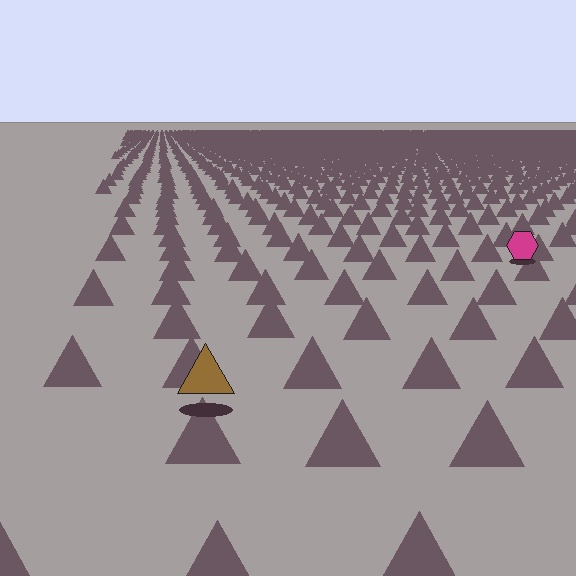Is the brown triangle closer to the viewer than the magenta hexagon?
Yes. The brown triangle is closer — you can tell from the texture gradient: the ground texture is coarser near it.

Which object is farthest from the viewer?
The magenta hexagon is farthest from the viewer. It appears smaller and the ground texture around it is denser.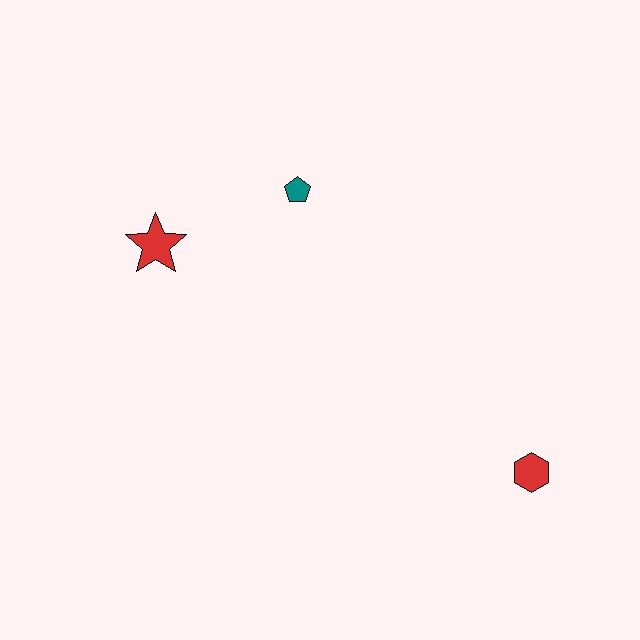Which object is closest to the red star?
The teal pentagon is closest to the red star.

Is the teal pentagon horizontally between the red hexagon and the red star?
Yes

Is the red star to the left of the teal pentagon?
Yes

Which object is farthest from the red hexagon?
The red star is farthest from the red hexagon.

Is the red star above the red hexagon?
Yes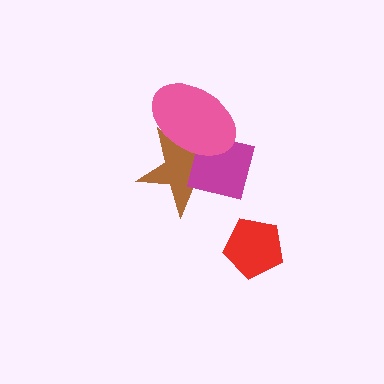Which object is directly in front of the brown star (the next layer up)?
The magenta square is directly in front of the brown star.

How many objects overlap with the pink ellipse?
2 objects overlap with the pink ellipse.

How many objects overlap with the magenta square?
2 objects overlap with the magenta square.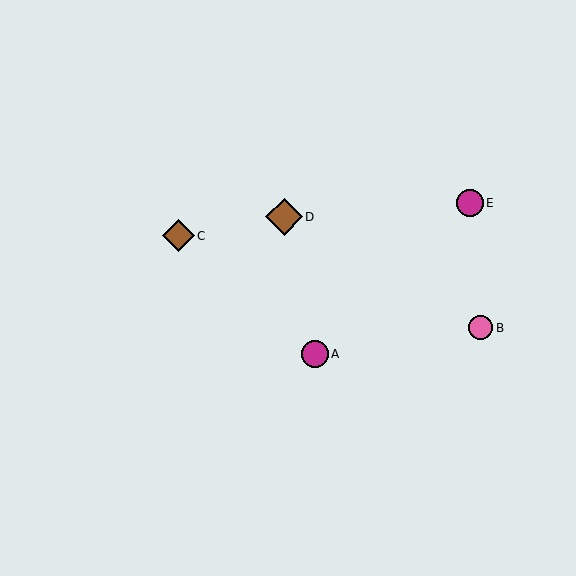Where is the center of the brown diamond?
The center of the brown diamond is at (178, 236).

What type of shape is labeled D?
Shape D is a brown diamond.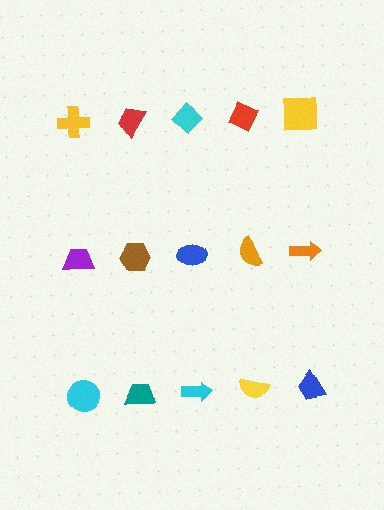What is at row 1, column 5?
A yellow square.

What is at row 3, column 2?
A teal trapezoid.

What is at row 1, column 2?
A red trapezoid.